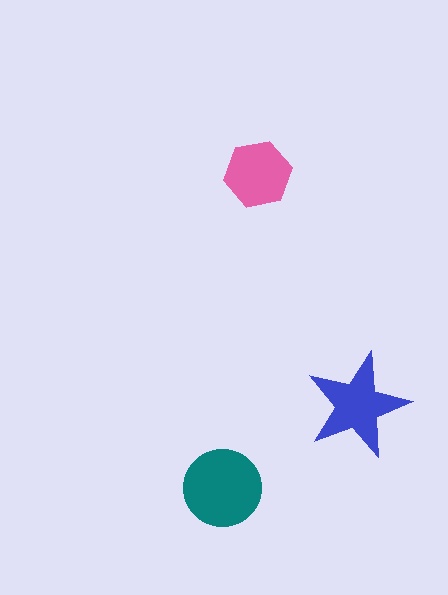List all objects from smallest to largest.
The pink hexagon, the blue star, the teal circle.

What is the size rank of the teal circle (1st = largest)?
1st.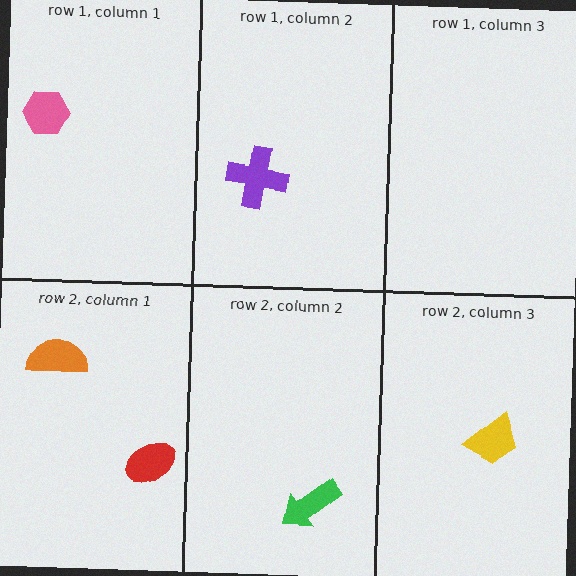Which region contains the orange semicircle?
The row 2, column 1 region.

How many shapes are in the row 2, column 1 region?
2.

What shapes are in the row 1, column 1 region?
The pink hexagon.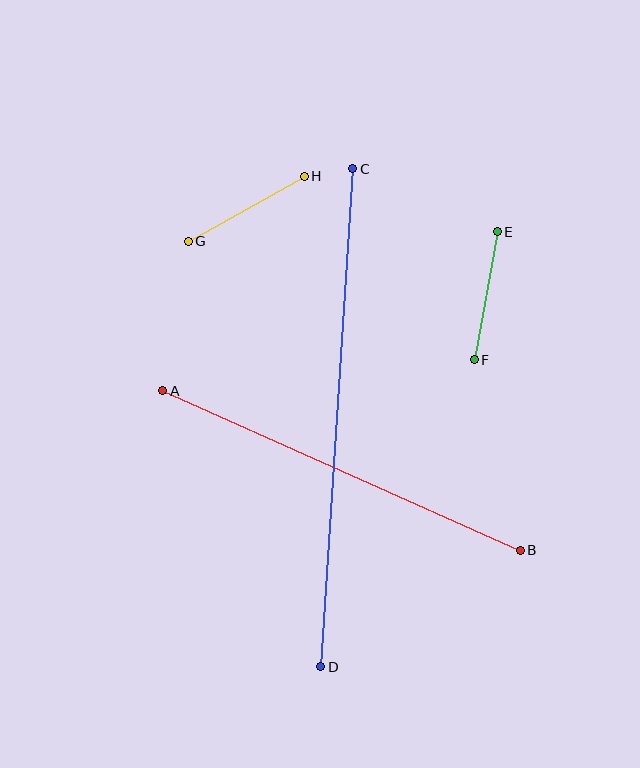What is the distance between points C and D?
The distance is approximately 499 pixels.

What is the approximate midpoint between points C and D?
The midpoint is at approximately (337, 418) pixels.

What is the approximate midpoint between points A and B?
The midpoint is at approximately (341, 471) pixels.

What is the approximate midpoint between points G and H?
The midpoint is at approximately (246, 209) pixels.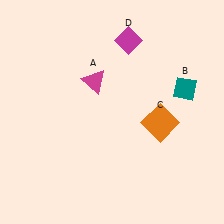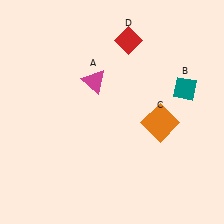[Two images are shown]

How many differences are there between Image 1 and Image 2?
There is 1 difference between the two images.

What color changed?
The diamond (D) changed from magenta in Image 1 to red in Image 2.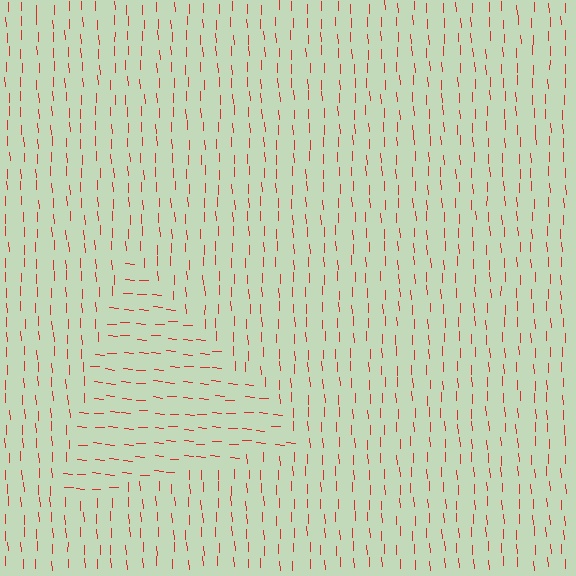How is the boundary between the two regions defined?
The boundary is defined purely by a change in line orientation (approximately 83 degrees difference). All lines are the same color and thickness.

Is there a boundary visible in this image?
Yes, there is a texture boundary formed by a change in line orientation.